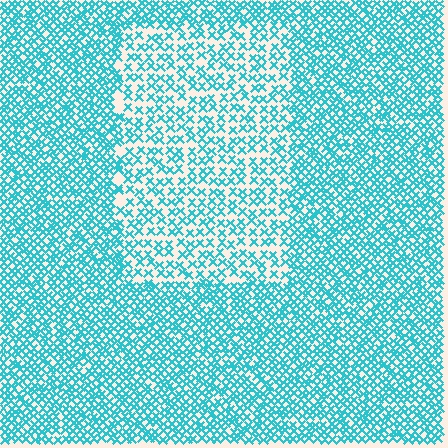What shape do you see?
I see a rectangle.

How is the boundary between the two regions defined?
The boundary is defined by a change in element density (approximately 1.8x ratio). All elements are the same color, size, and shape.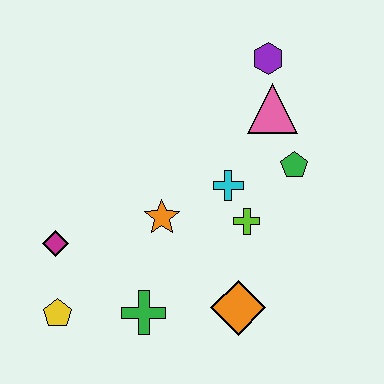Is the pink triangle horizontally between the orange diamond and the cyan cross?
No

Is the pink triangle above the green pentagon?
Yes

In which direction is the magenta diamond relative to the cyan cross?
The magenta diamond is to the left of the cyan cross.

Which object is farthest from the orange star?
The purple hexagon is farthest from the orange star.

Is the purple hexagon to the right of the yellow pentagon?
Yes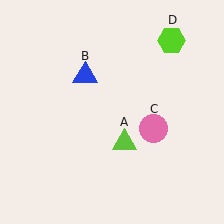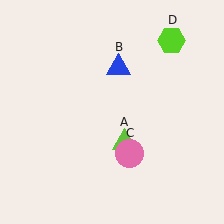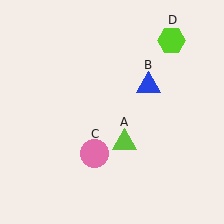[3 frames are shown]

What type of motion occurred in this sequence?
The blue triangle (object B), pink circle (object C) rotated clockwise around the center of the scene.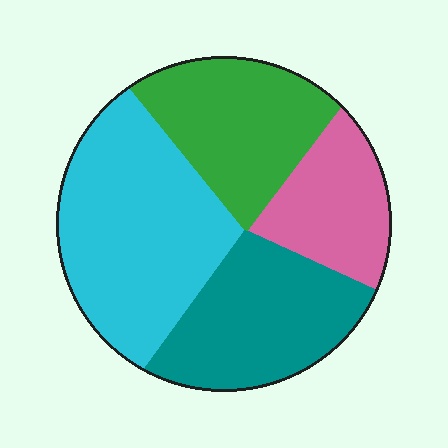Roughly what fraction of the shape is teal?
Teal takes up about one quarter (1/4) of the shape.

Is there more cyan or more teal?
Cyan.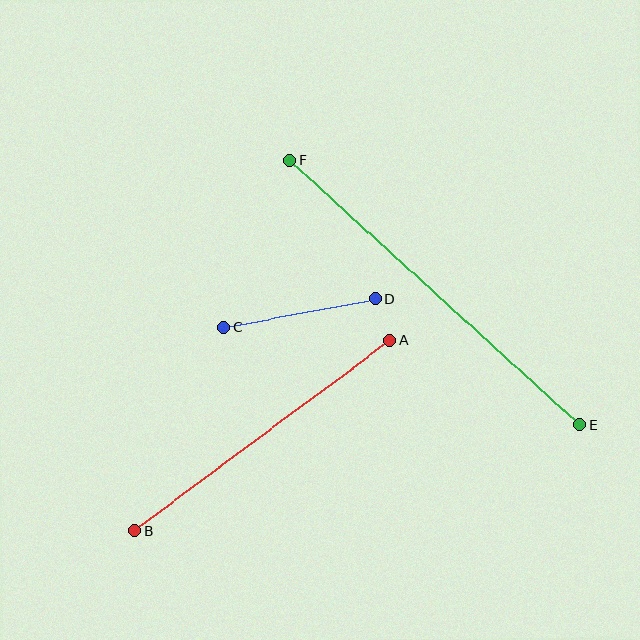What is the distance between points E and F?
The distance is approximately 393 pixels.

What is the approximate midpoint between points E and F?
The midpoint is at approximately (435, 293) pixels.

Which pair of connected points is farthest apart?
Points E and F are farthest apart.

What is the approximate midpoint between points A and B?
The midpoint is at approximately (262, 436) pixels.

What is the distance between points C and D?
The distance is approximately 154 pixels.